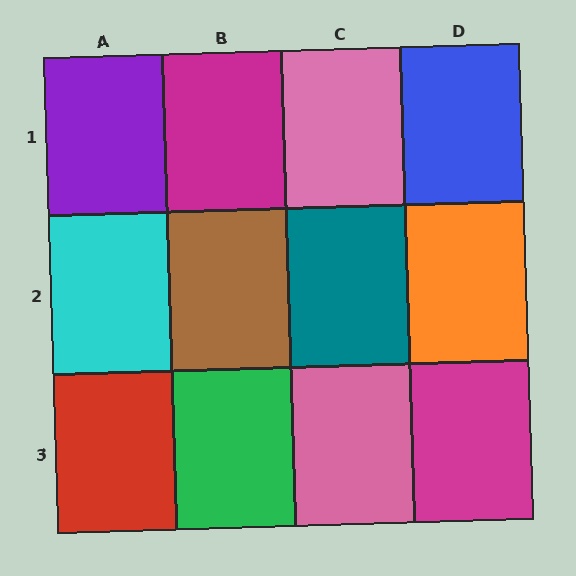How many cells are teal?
1 cell is teal.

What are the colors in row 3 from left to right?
Red, green, pink, magenta.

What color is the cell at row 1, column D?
Blue.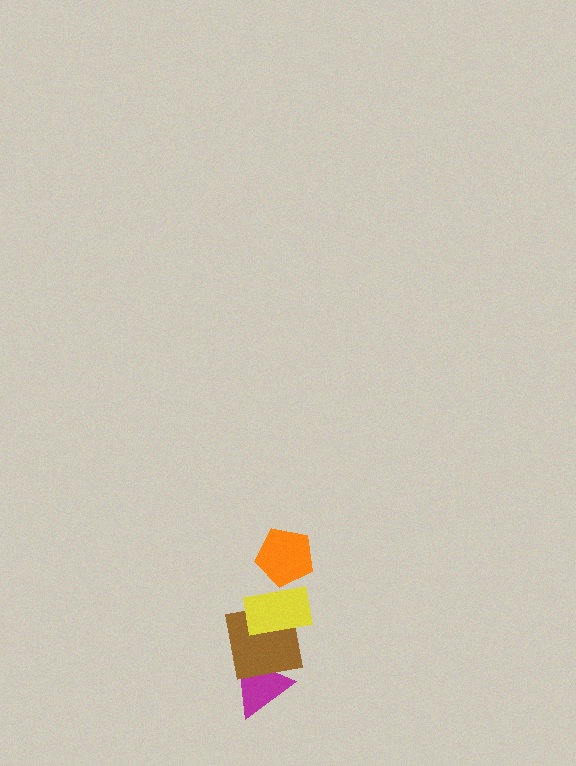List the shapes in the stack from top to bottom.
From top to bottom: the orange pentagon, the yellow rectangle, the brown square, the magenta triangle.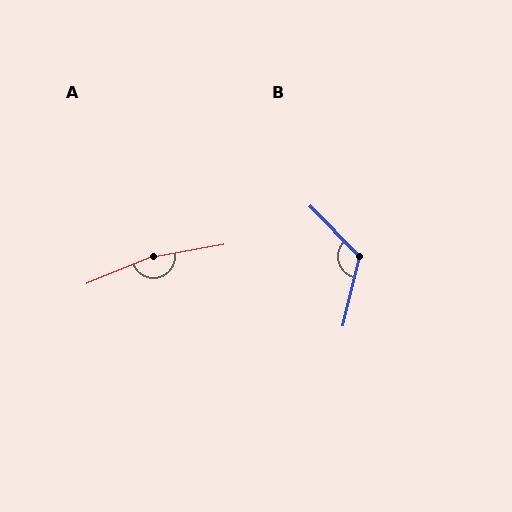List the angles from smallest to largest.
B (122°), A (167°).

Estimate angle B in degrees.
Approximately 122 degrees.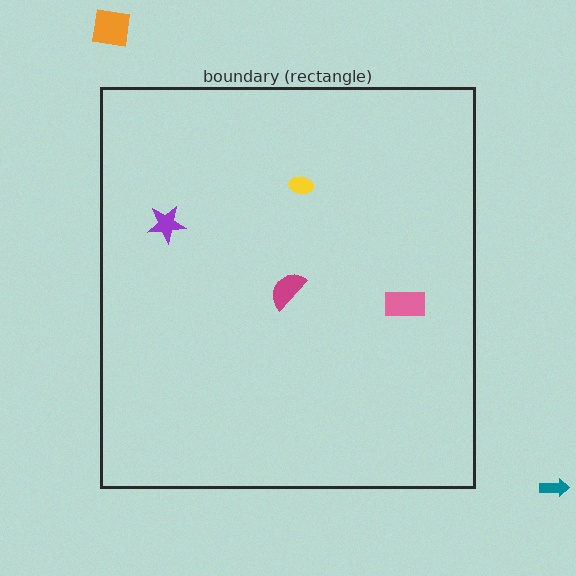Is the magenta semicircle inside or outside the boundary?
Inside.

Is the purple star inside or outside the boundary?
Inside.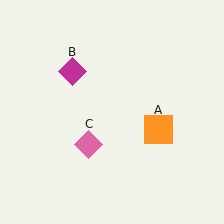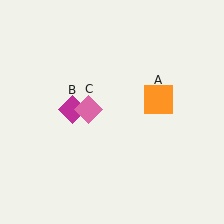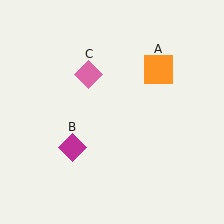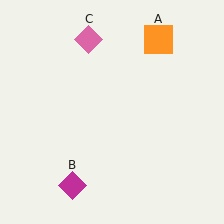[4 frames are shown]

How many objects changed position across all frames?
3 objects changed position: orange square (object A), magenta diamond (object B), pink diamond (object C).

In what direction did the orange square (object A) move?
The orange square (object A) moved up.